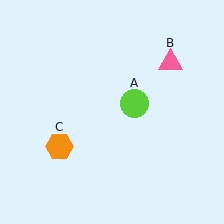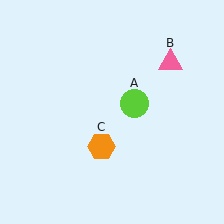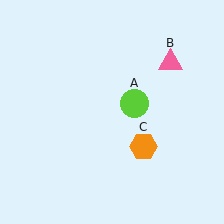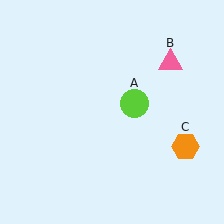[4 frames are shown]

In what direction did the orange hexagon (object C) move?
The orange hexagon (object C) moved right.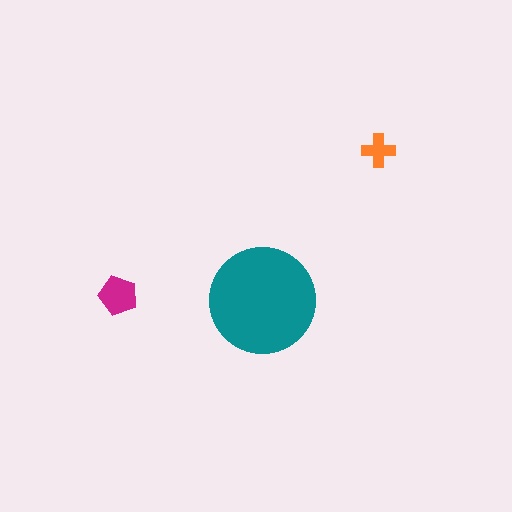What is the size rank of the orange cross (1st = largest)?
3rd.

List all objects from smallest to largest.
The orange cross, the magenta pentagon, the teal circle.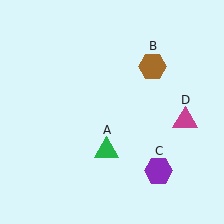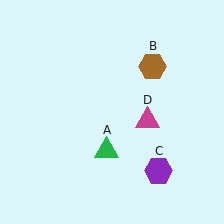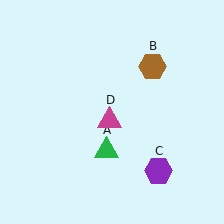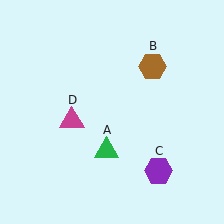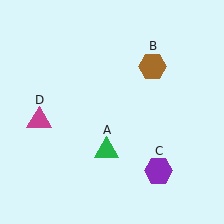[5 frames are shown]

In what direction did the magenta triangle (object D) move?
The magenta triangle (object D) moved left.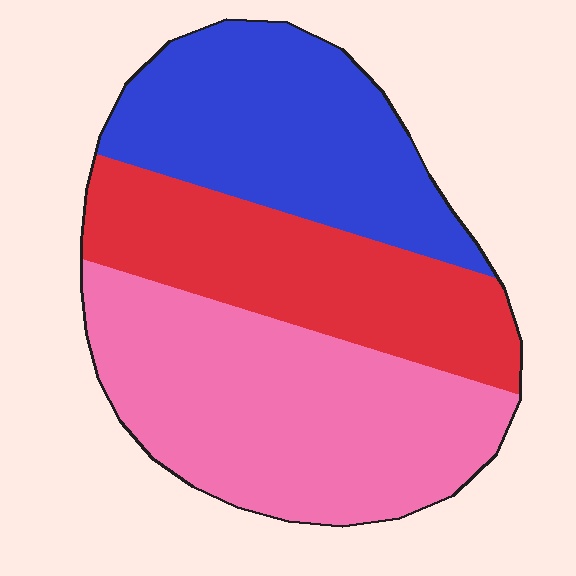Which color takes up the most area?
Pink, at roughly 40%.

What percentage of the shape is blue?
Blue takes up about one third (1/3) of the shape.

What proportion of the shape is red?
Red takes up between a quarter and a half of the shape.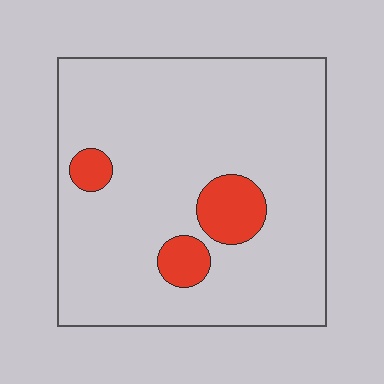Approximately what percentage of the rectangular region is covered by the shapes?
Approximately 10%.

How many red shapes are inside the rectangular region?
3.